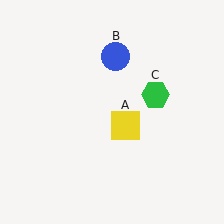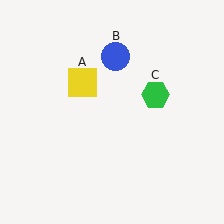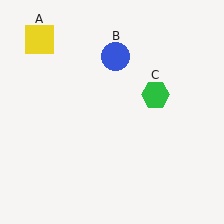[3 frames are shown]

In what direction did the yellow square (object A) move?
The yellow square (object A) moved up and to the left.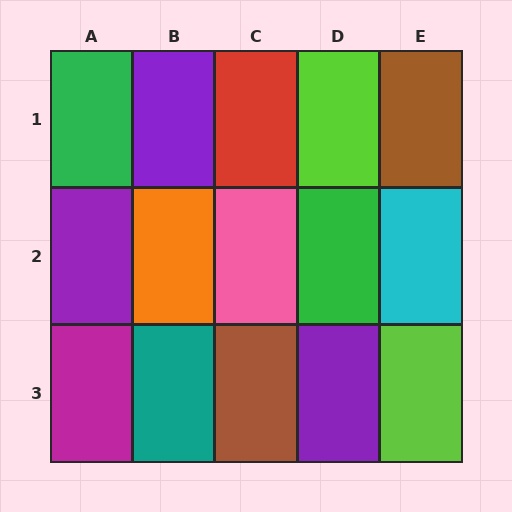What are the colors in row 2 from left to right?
Purple, orange, pink, green, cyan.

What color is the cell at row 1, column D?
Lime.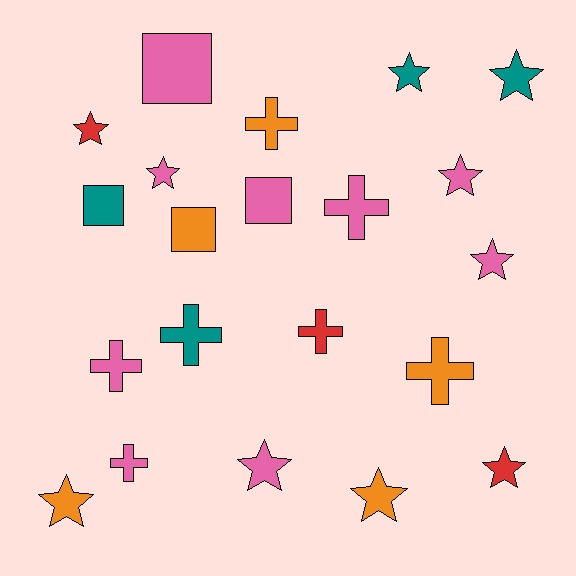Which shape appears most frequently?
Star, with 10 objects.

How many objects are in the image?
There are 21 objects.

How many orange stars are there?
There are 2 orange stars.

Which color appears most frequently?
Pink, with 9 objects.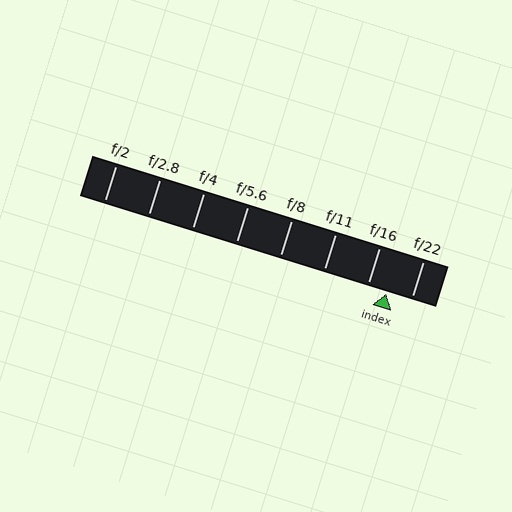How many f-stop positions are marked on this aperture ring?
There are 8 f-stop positions marked.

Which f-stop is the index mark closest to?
The index mark is closest to f/16.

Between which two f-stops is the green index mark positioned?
The index mark is between f/16 and f/22.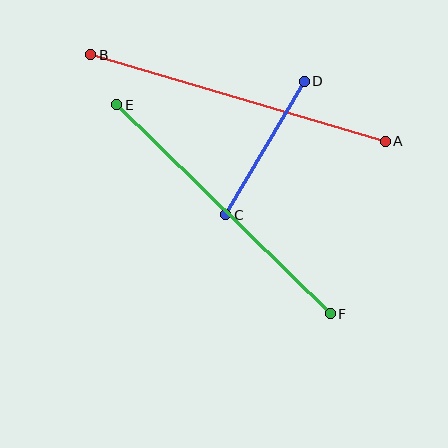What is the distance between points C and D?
The distance is approximately 155 pixels.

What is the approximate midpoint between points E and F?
The midpoint is at approximately (224, 209) pixels.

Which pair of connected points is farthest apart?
Points A and B are farthest apart.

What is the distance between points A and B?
The distance is approximately 307 pixels.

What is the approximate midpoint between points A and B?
The midpoint is at approximately (238, 98) pixels.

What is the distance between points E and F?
The distance is approximately 299 pixels.